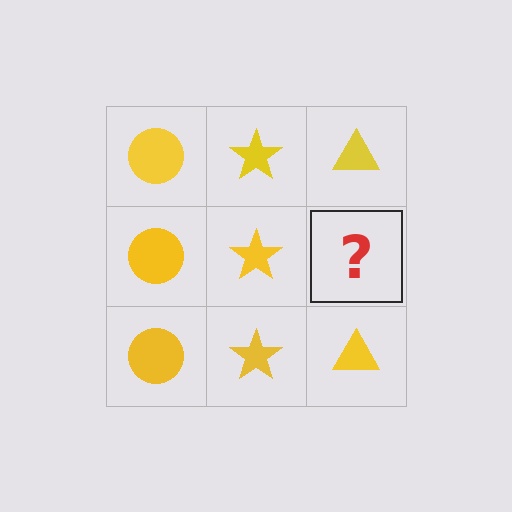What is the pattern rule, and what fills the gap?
The rule is that each column has a consistent shape. The gap should be filled with a yellow triangle.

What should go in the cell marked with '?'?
The missing cell should contain a yellow triangle.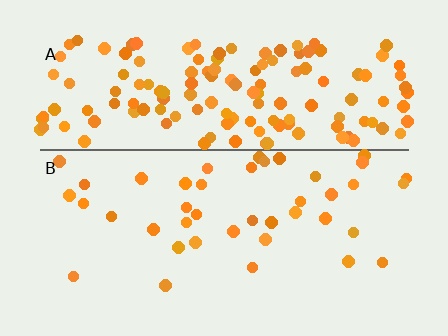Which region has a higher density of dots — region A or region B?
A (the top).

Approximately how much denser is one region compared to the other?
Approximately 3.6× — region A over region B.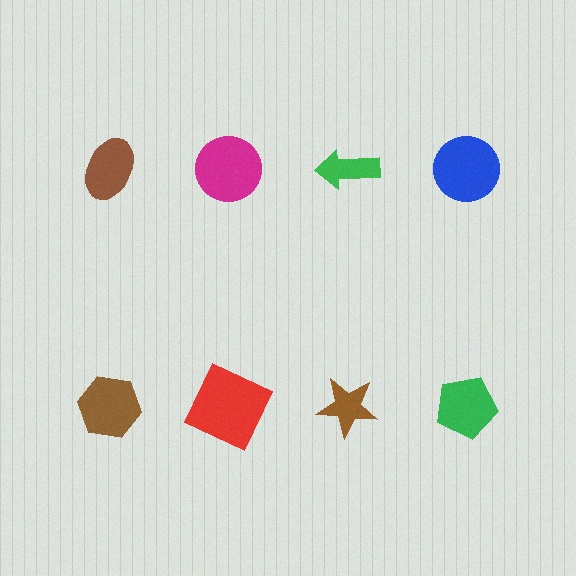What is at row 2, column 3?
A brown star.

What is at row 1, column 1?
A brown ellipse.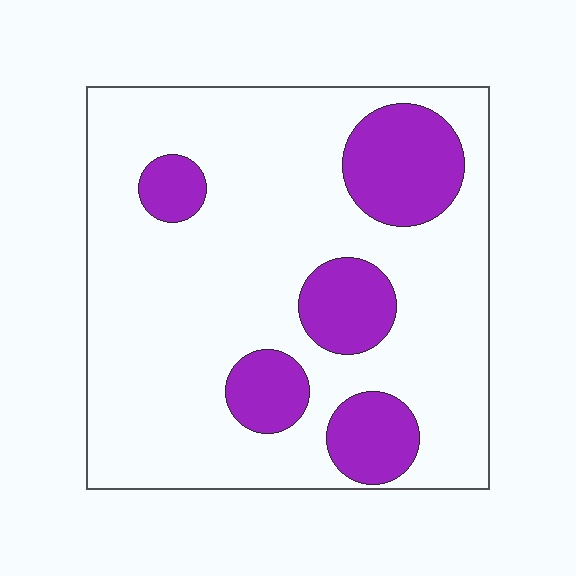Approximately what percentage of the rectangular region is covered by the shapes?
Approximately 20%.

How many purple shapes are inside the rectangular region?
5.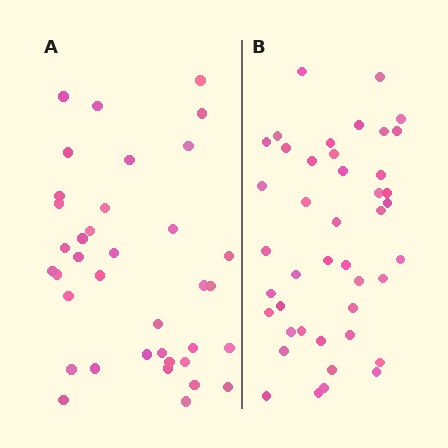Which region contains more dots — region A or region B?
Region B (the right region) has more dots.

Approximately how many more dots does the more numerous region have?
Region B has about 6 more dots than region A.